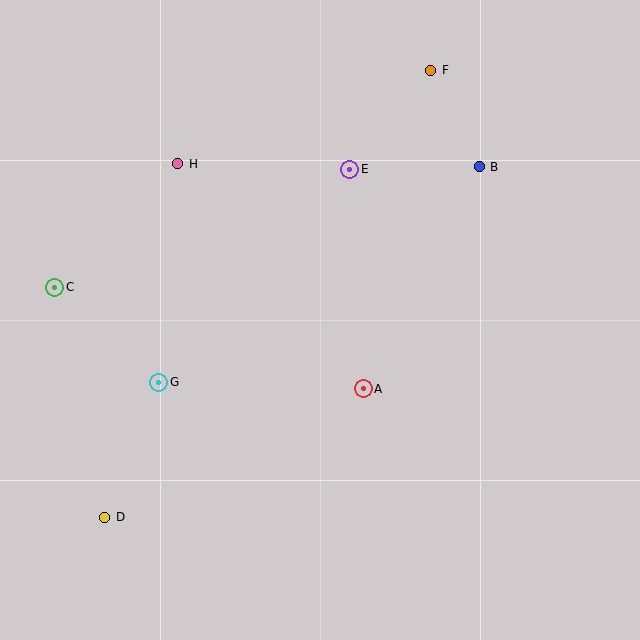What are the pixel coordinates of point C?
Point C is at (55, 287).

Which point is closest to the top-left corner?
Point H is closest to the top-left corner.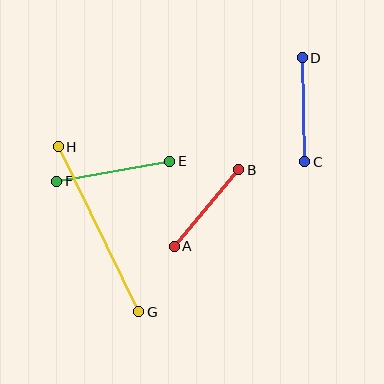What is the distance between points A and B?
The distance is approximately 100 pixels.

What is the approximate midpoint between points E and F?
The midpoint is at approximately (113, 171) pixels.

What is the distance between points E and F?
The distance is approximately 115 pixels.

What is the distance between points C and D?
The distance is approximately 104 pixels.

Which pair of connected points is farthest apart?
Points G and H are farthest apart.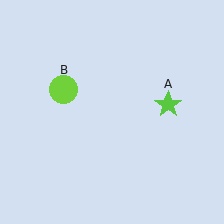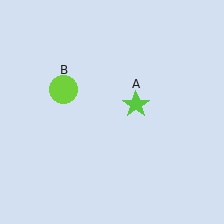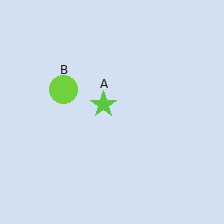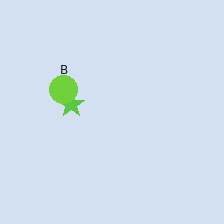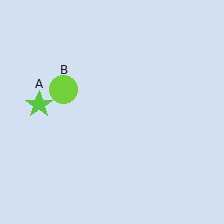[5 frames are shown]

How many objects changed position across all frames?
1 object changed position: lime star (object A).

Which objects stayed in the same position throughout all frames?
Lime circle (object B) remained stationary.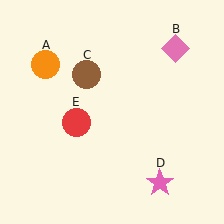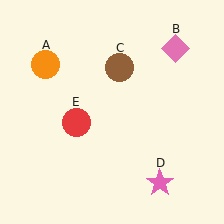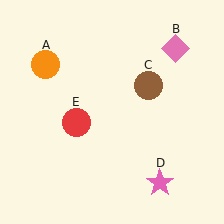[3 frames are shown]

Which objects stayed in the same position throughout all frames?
Orange circle (object A) and pink diamond (object B) and pink star (object D) and red circle (object E) remained stationary.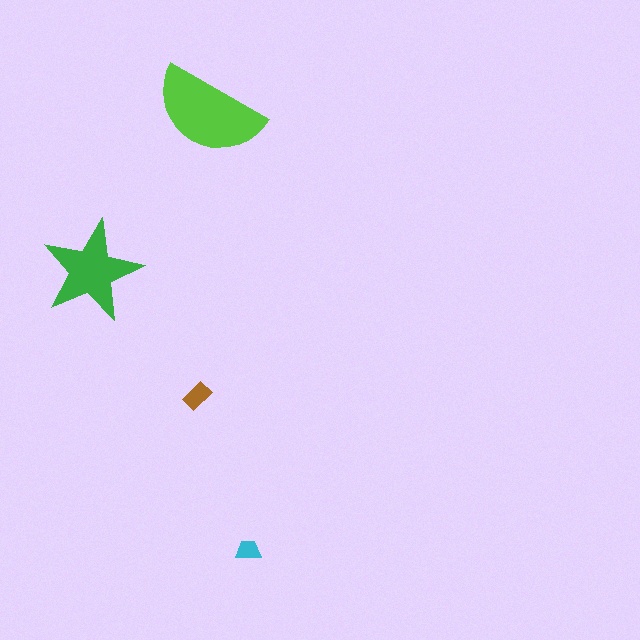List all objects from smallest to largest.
The cyan trapezoid, the brown rectangle, the green star, the lime semicircle.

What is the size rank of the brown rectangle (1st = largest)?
3rd.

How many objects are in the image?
There are 4 objects in the image.